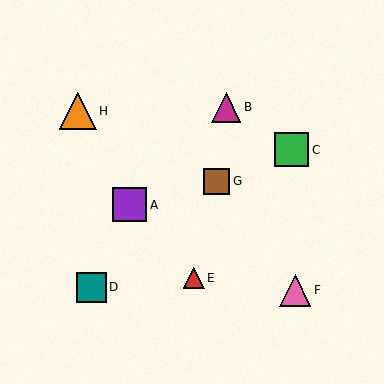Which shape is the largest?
The orange triangle (labeled H) is the largest.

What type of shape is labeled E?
Shape E is a red triangle.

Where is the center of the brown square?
The center of the brown square is at (216, 181).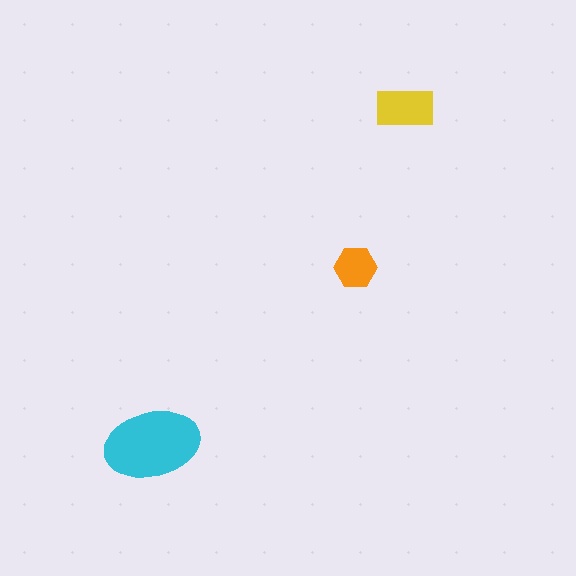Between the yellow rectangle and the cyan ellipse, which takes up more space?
The cyan ellipse.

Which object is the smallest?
The orange hexagon.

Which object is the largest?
The cyan ellipse.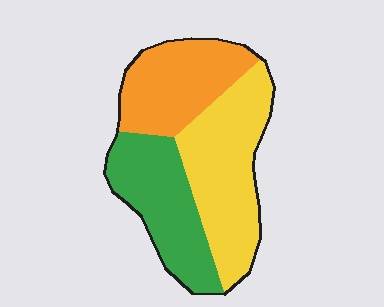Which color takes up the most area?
Yellow, at roughly 40%.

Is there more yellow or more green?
Yellow.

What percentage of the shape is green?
Green covers around 30% of the shape.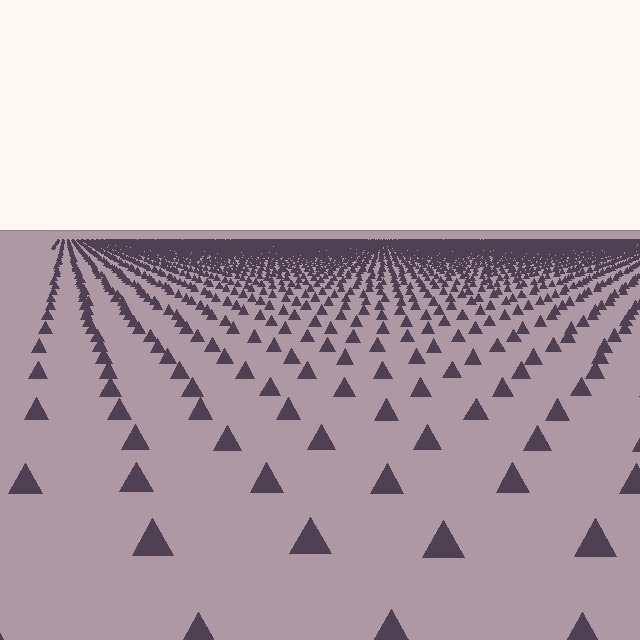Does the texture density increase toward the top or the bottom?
Density increases toward the top.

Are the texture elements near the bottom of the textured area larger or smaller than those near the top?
Larger. Near the bottom, elements are closer to the viewer and appear at a bigger on-screen size.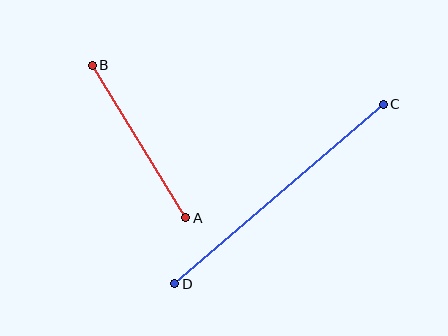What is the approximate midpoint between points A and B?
The midpoint is at approximately (139, 142) pixels.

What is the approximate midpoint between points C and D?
The midpoint is at approximately (279, 194) pixels.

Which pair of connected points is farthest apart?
Points C and D are farthest apart.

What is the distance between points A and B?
The distance is approximately 179 pixels.